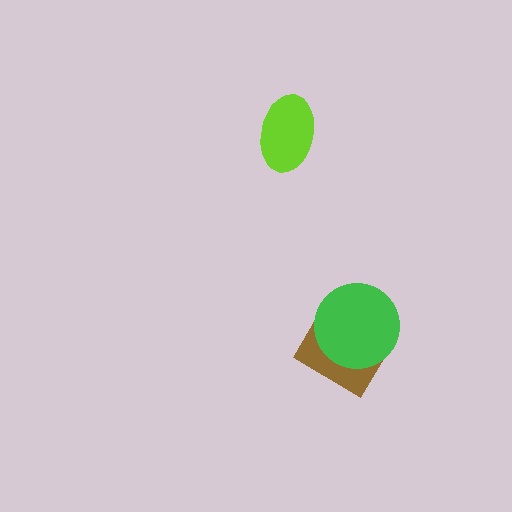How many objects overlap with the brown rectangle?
1 object overlaps with the brown rectangle.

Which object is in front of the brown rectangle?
The green circle is in front of the brown rectangle.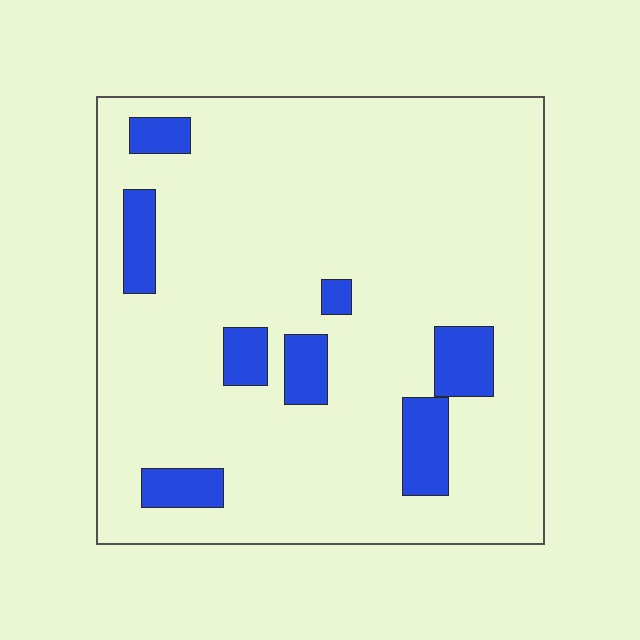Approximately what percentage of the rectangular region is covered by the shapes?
Approximately 10%.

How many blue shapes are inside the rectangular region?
8.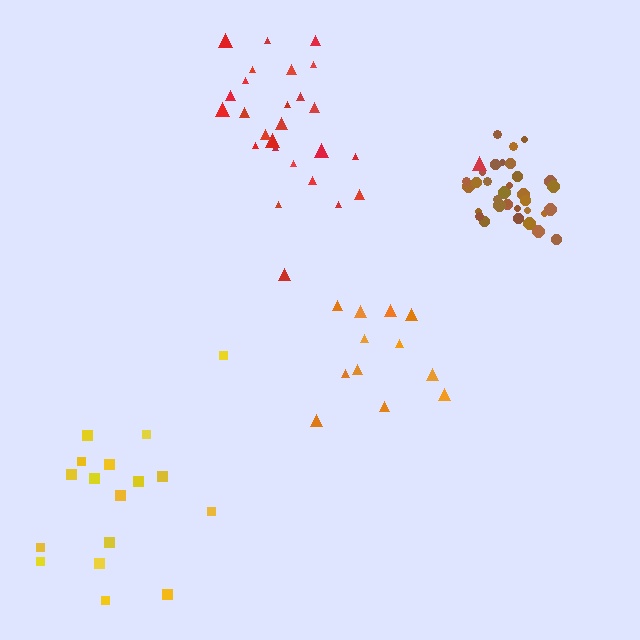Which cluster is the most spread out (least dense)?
Yellow.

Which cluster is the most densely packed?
Brown.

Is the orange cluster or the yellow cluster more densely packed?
Orange.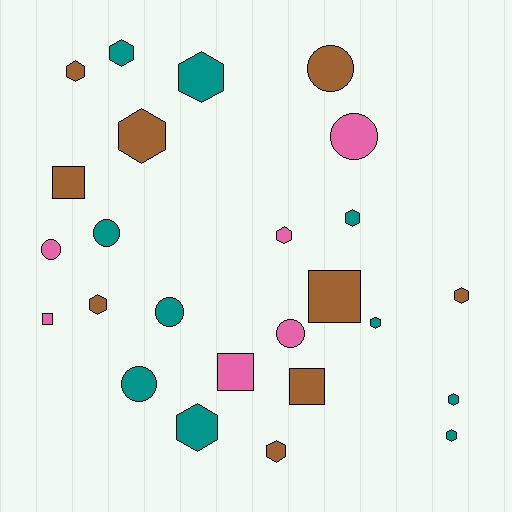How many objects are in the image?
There are 25 objects.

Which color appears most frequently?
Teal, with 10 objects.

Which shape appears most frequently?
Hexagon, with 13 objects.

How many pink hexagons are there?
There is 1 pink hexagon.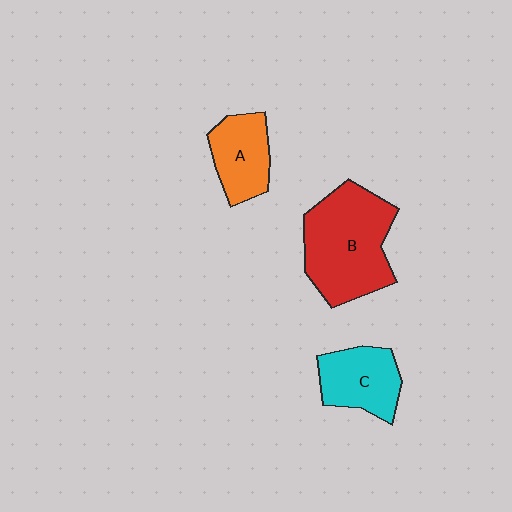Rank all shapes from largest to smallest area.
From largest to smallest: B (red), C (cyan), A (orange).